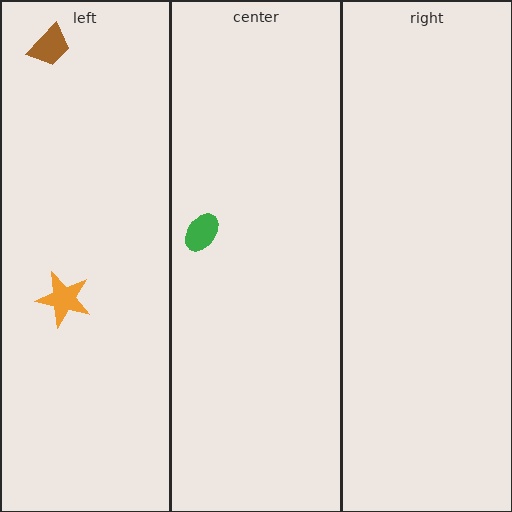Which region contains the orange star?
The left region.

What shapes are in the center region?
The green ellipse.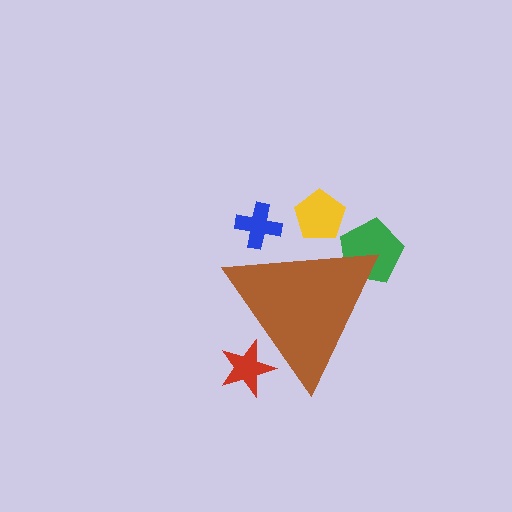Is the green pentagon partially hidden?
Yes, the green pentagon is partially hidden behind the brown triangle.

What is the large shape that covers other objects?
A brown triangle.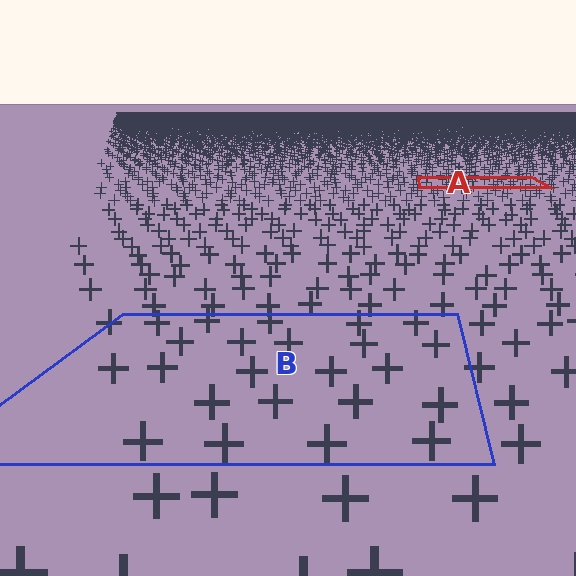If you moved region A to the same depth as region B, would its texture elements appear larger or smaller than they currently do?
They would appear larger. At a closer depth, the same texture elements are projected at a bigger on-screen size.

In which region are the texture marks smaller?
The texture marks are smaller in region A, because it is farther away.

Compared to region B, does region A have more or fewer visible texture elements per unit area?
Region A has more texture elements per unit area — they are packed more densely because it is farther away.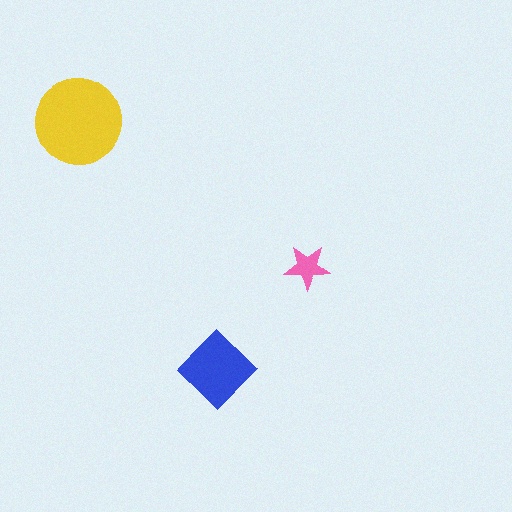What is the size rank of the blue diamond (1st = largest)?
2nd.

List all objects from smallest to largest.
The pink star, the blue diamond, the yellow circle.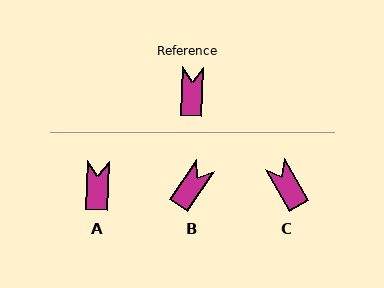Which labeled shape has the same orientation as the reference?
A.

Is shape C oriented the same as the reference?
No, it is off by about 32 degrees.